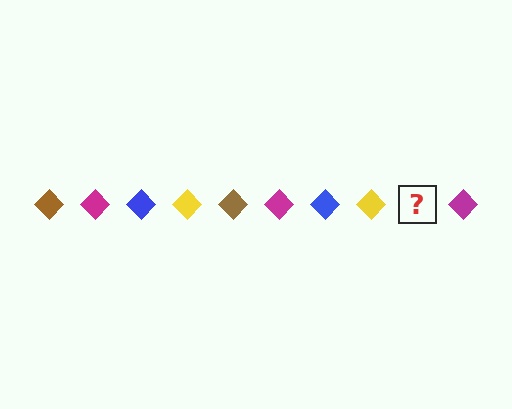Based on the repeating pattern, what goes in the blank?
The blank should be a brown diamond.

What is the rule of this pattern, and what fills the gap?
The rule is that the pattern cycles through brown, magenta, blue, yellow diamonds. The gap should be filled with a brown diamond.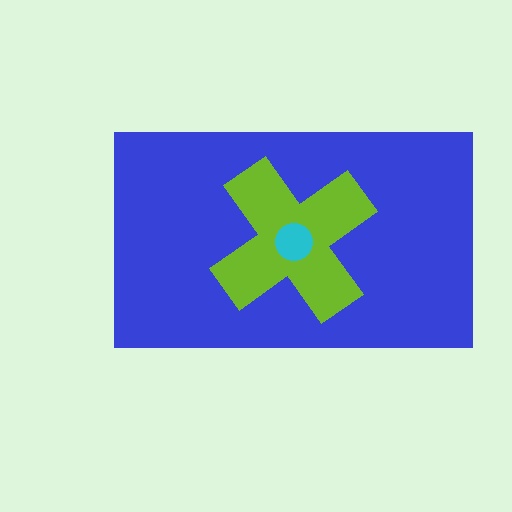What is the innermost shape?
The cyan circle.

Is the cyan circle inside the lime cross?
Yes.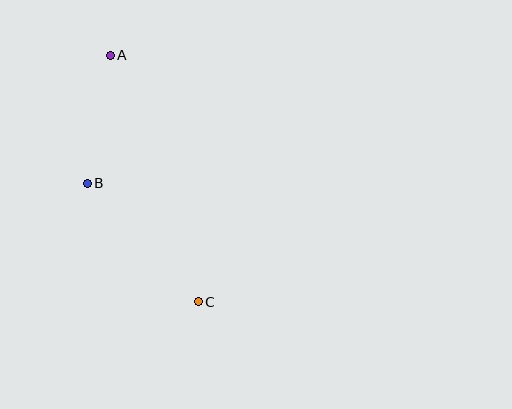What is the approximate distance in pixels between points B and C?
The distance between B and C is approximately 162 pixels.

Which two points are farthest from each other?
Points A and C are farthest from each other.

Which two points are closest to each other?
Points A and B are closest to each other.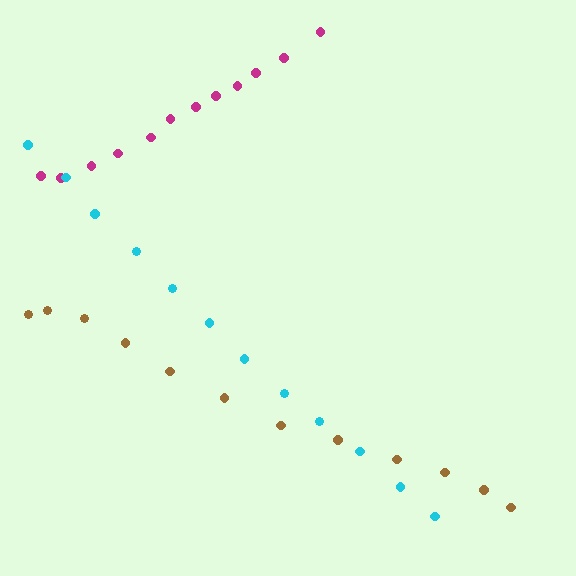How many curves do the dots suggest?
There are 3 distinct paths.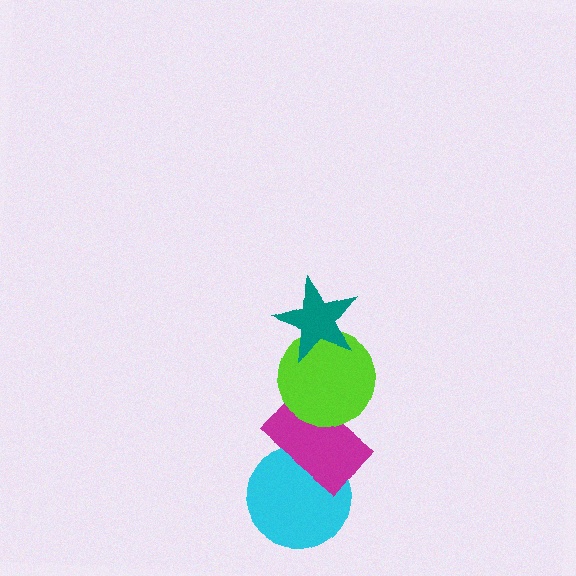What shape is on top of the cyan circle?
The magenta rectangle is on top of the cyan circle.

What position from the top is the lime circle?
The lime circle is 2nd from the top.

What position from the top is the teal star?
The teal star is 1st from the top.